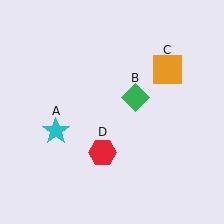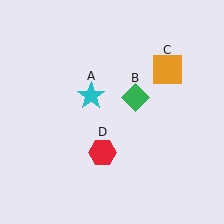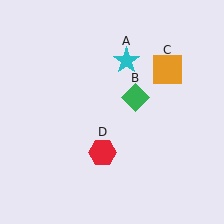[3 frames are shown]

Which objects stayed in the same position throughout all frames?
Green diamond (object B) and orange square (object C) and red hexagon (object D) remained stationary.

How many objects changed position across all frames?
1 object changed position: cyan star (object A).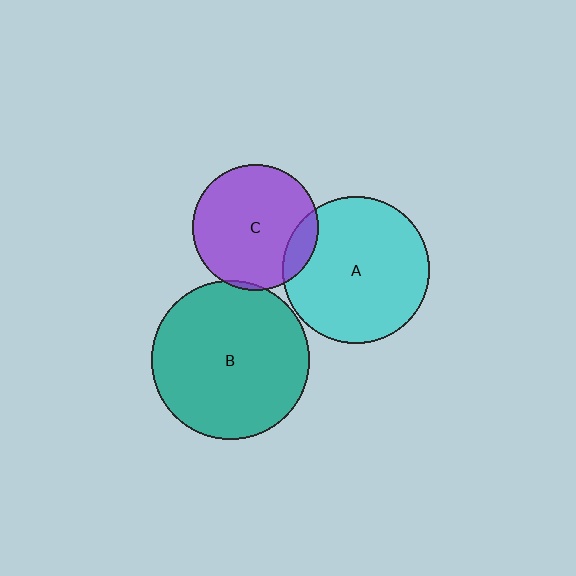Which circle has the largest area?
Circle B (teal).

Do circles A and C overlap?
Yes.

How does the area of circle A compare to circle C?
Approximately 1.4 times.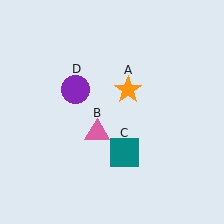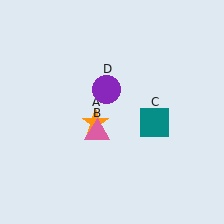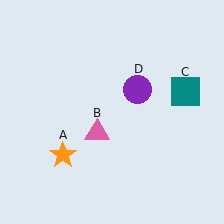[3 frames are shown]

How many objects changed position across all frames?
3 objects changed position: orange star (object A), teal square (object C), purple circle (object D).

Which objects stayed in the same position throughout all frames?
Pink triangle (object B) remained stationary.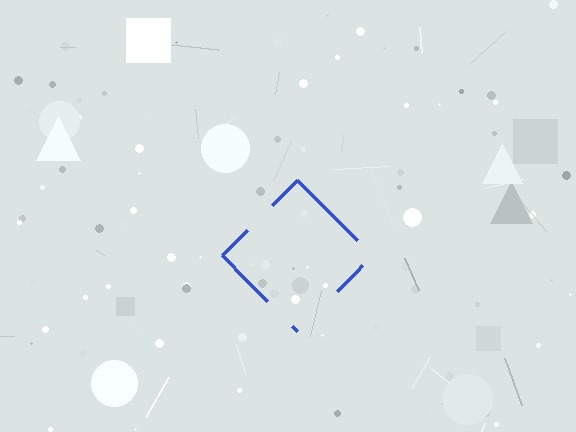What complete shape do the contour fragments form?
The contour fragments form a diamond.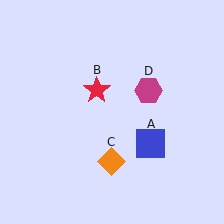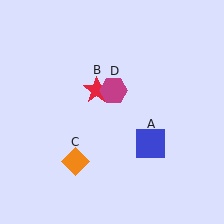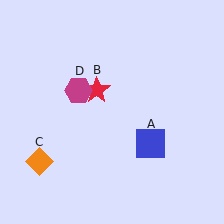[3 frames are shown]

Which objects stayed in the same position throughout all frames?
Blue square (object A) and red star (object B) remained stationary.